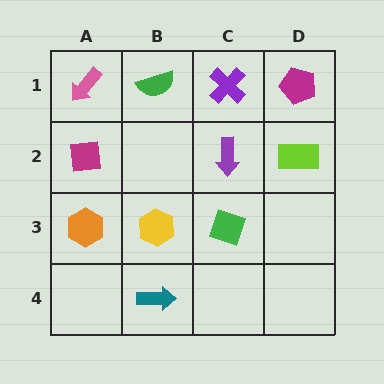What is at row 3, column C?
A green diamond.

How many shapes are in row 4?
1 shape.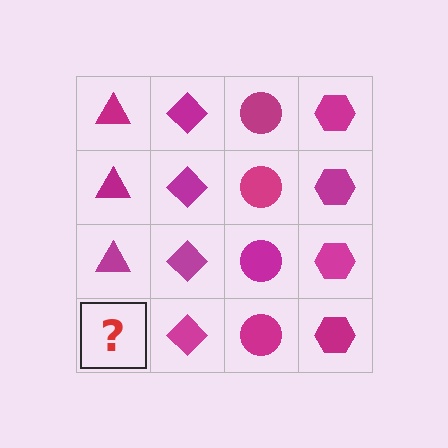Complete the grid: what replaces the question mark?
The question mark should be replaced with a magenta triangle.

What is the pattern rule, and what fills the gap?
The rule is that each column has a consistent shape. The gap should be filled with a magenta triangle.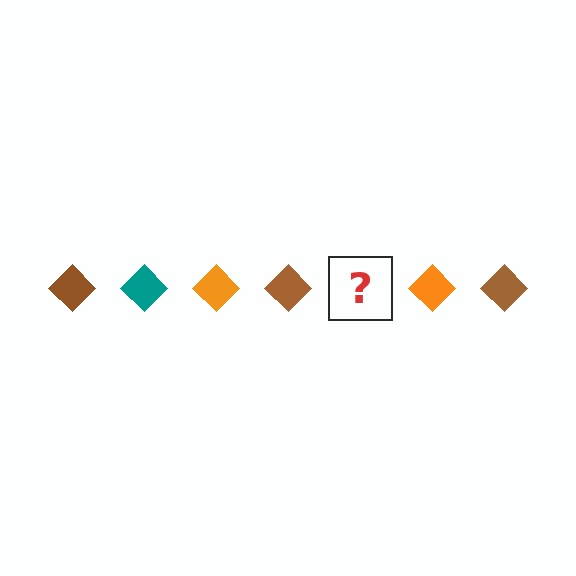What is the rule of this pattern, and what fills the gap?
The rule is that the pattern cycles through brown, teal, orange diamonds. The gap should be filled with a teal diamond.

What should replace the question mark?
The question mark should be replaced with a teal diamond.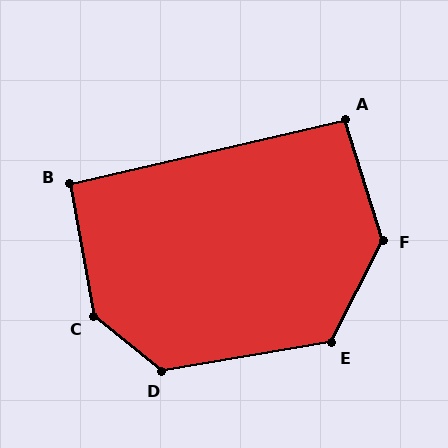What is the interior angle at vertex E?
Approximately 126 degrees (obtuse).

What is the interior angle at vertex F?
Approximately 136 degrees (obtuse).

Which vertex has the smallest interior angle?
B, at approximately 93 degrees.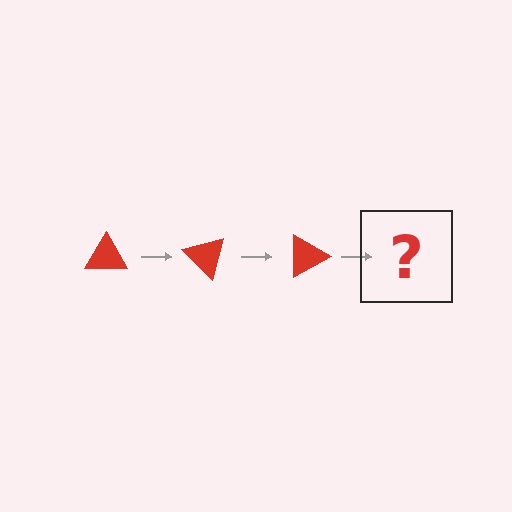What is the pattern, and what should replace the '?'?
The pattern is that the triangle rotates 45 degrees each step. The '?' should be a red triangle rotated 135 degrees.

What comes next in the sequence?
The next element should be a red triangle rotated 135 degrees.